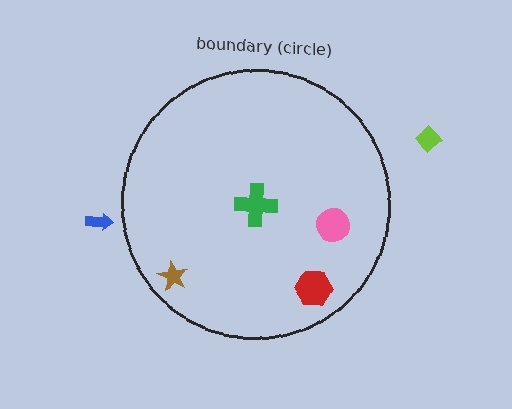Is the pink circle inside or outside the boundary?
Inside.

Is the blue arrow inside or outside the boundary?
Outside.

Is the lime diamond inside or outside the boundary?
Outside.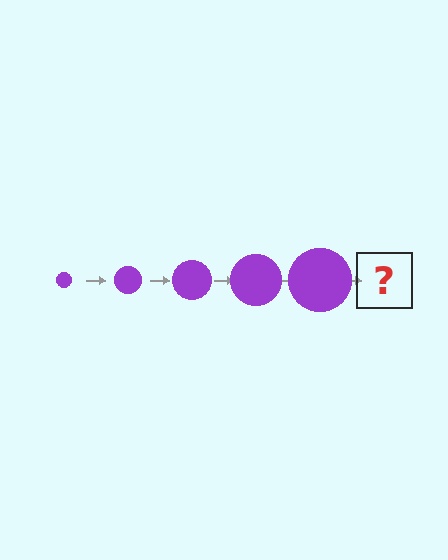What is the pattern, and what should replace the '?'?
The pattern is that the circle gets progressively larger each step. The '?' should be a purple circle, larger than the previous one.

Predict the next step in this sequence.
The next step is a purple circle, larger than the previous one.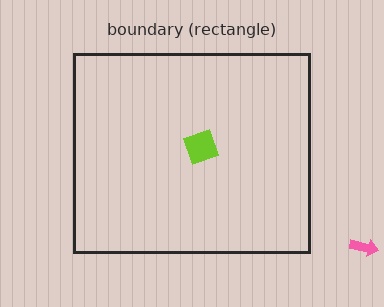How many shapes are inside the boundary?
2 inside, 1 outside.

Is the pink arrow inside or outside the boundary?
Outside.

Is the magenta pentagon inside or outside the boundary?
Inside.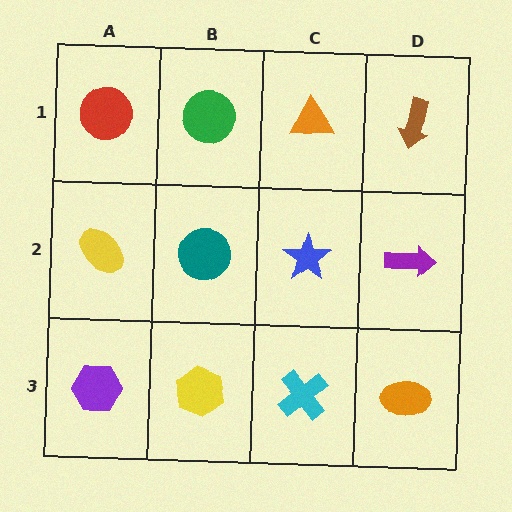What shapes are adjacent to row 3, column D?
A purple arrow (row 2, column D), a cyan cross (row 3, column C).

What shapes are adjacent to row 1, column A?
A yellow ellipse (row 2, column A), a green circle (row 1, column B).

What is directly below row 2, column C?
A cyan cross.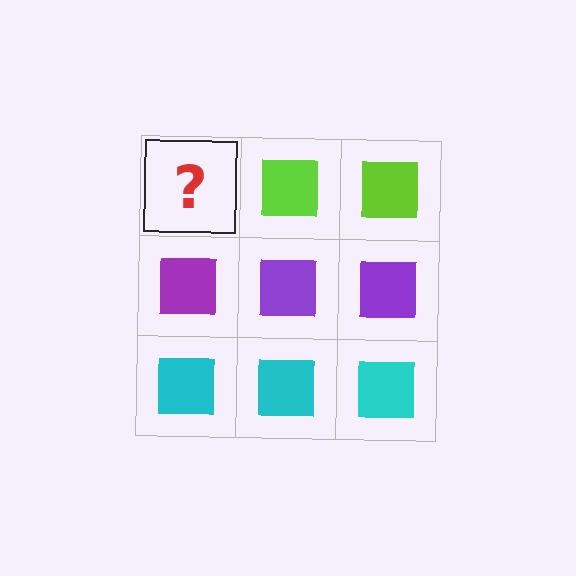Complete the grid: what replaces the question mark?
The question mark should be replaced with a lime square.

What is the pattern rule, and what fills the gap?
The rule is that each row has a consistent color. The gap should be filled with a lime square.